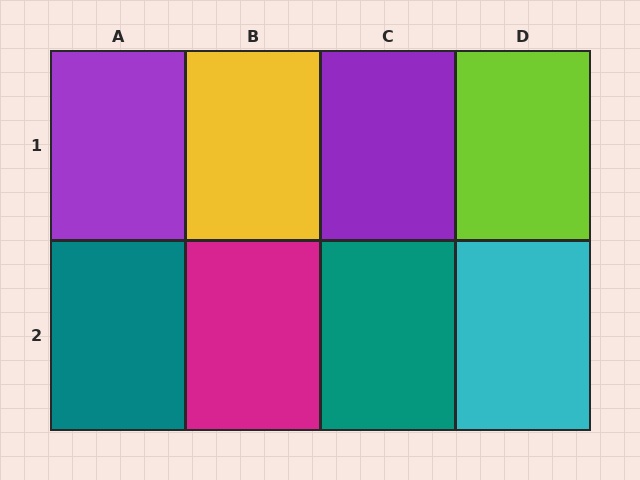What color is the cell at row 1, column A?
Purple.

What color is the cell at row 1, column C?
Purple.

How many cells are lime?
1 cell is lime.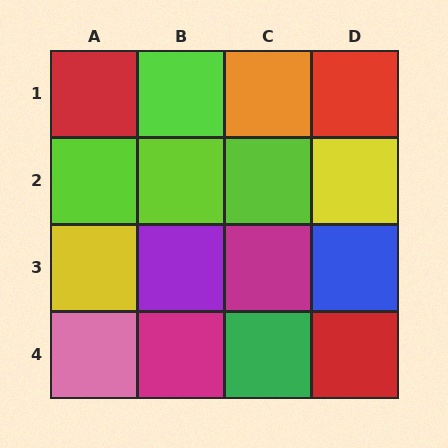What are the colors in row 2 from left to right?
Lime, lime, lime, yellow.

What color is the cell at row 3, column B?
Purple.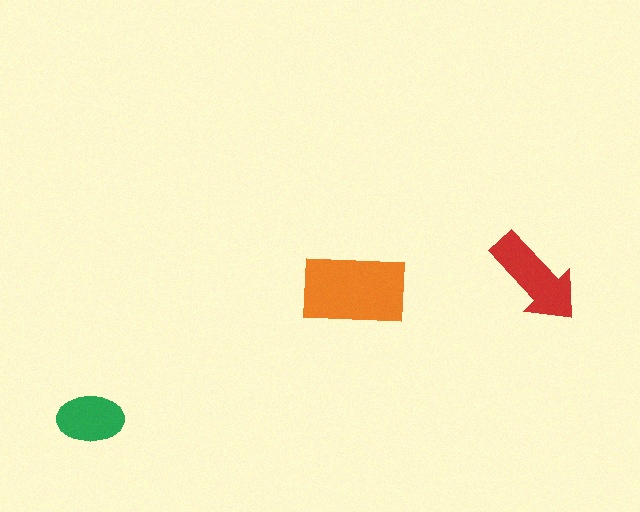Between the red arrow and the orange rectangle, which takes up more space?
The orange rectangle.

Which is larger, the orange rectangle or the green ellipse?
The orange rectangle.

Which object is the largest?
The orange rectangle.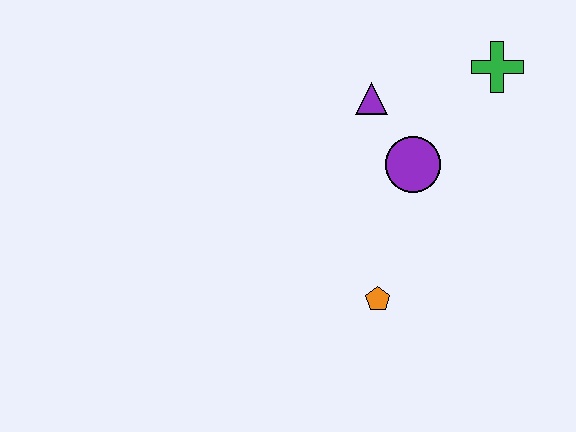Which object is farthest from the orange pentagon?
The green cross is farthest from the orange pentagon.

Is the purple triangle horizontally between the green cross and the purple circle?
No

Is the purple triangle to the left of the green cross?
Yes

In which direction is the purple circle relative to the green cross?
The purple circle is below the green cross.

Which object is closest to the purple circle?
The purple triangle is closest to the purple circle.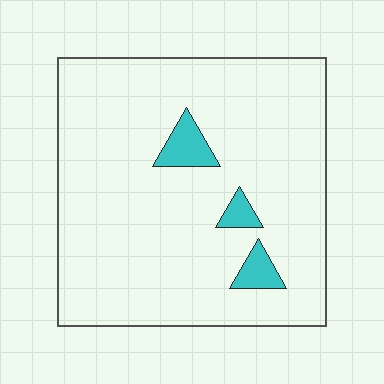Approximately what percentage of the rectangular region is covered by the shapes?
Approximately 5%.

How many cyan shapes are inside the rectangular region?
3.